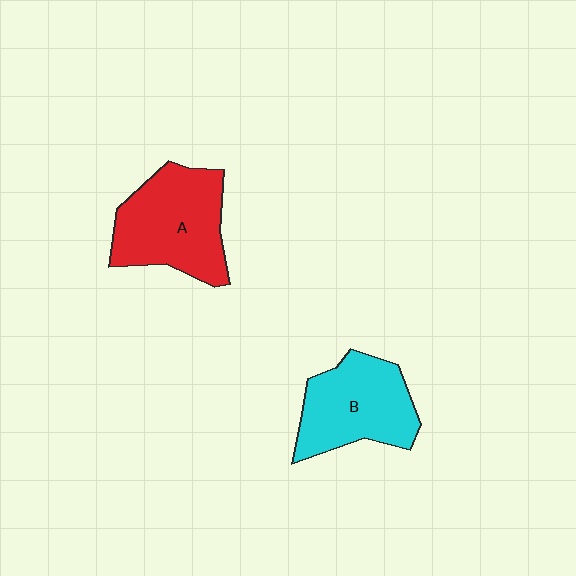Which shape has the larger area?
Shape A (red).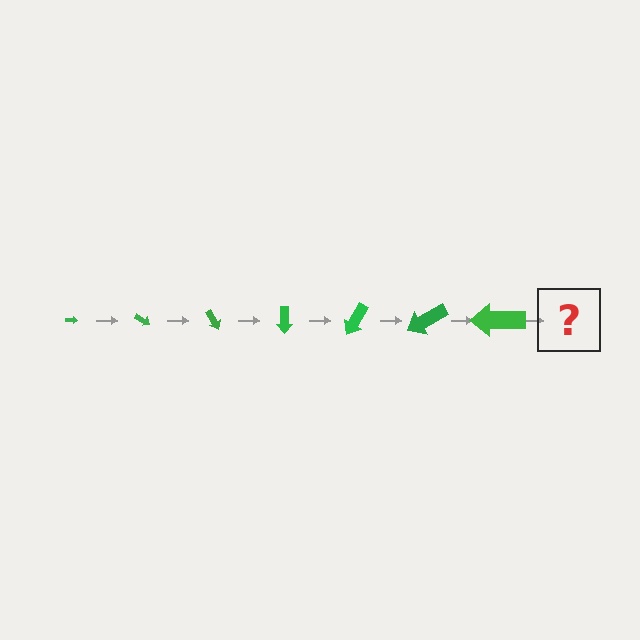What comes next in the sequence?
The next element should be an arrow, larger than the previous one and rotated 210 degrees from the start.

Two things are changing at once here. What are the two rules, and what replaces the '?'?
The two rules are that the arrow grows larger each step and it rotates 30 degrees each step. The '?' should be an arrow, larger than the previous one and rotated 210 degrees from the start.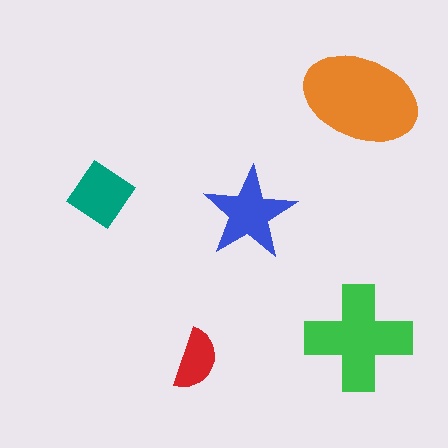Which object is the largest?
The orange ellipse.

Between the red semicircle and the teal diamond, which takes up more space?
The teal diamond.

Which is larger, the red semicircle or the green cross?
The green cross.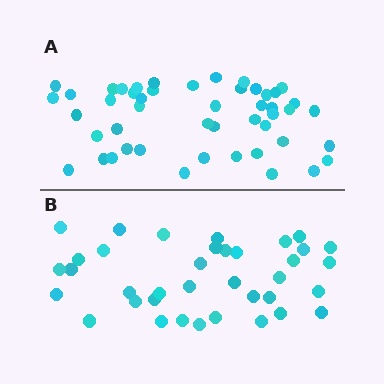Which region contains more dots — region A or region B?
Region A (the top region) has more dots.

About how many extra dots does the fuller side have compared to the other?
Region A has roughly 12 or so more dots than region B.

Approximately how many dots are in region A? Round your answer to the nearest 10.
About 50 dots. (The exact count is 48, which rounds to 50.)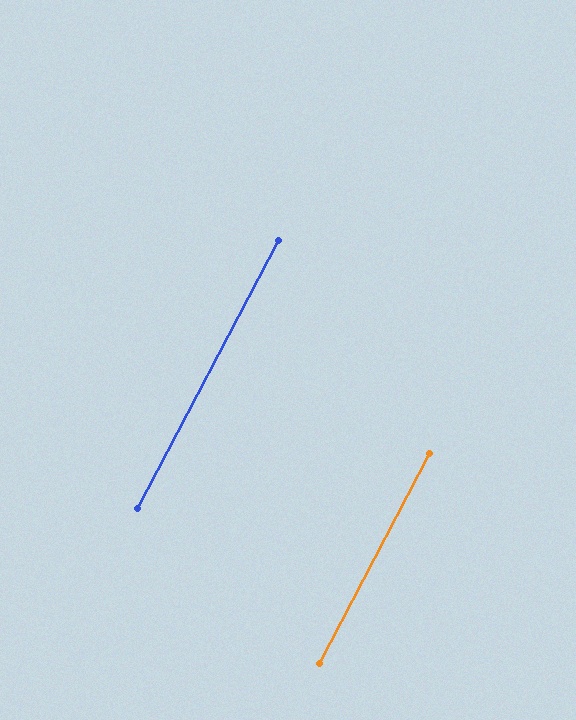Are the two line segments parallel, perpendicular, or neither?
Parallel — their directions differ by only 0.3°.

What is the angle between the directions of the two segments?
Approximately 0 degrees.